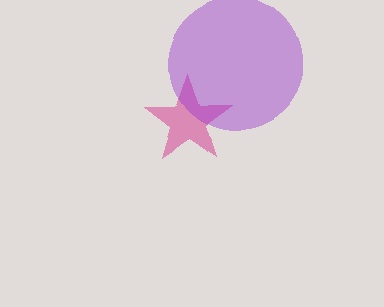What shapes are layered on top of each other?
The layered shapes are: a magenta star, a purple circle.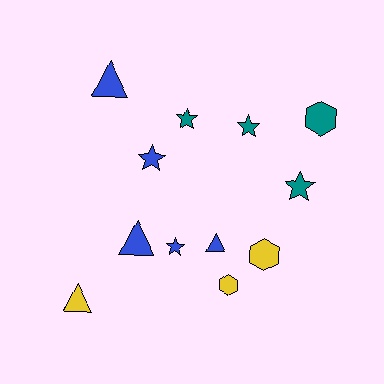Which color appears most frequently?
Blue, with 5 objects.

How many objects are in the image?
There are 12 objects.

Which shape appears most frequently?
Star, with 5 objects.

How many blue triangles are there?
There are 3 blue triangles.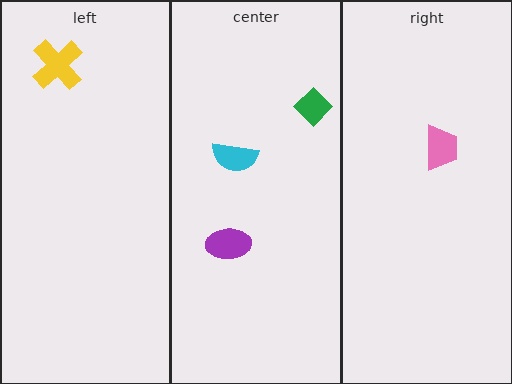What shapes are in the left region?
The yellow cross.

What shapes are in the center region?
The purple ellipse, the green diamond, the cyan semicircle.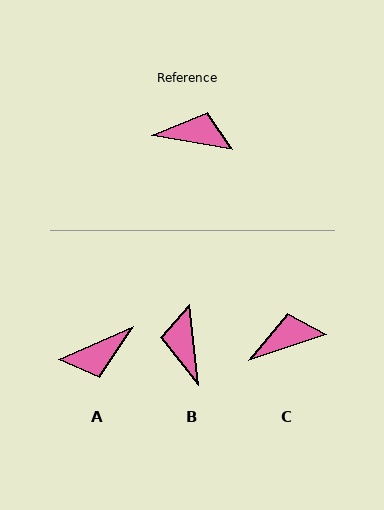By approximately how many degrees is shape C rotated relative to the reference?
Approximately 28 degrees counter-clockwise.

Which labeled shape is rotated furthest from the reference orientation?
A, about 146 degrees away.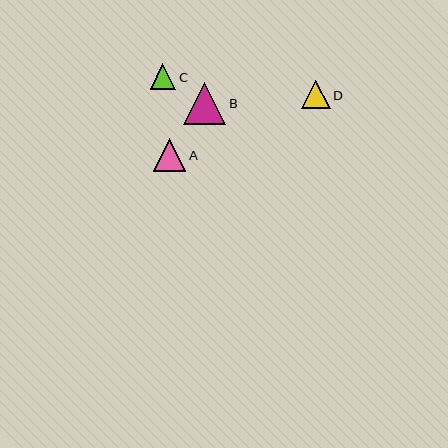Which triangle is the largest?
Triangle B is the largest with a size of approximately 42 pixels.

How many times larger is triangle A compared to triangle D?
Triangle A is approximately 1.1 times the size of triangle D.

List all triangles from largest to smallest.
From largest to smallest: B, A, D, C.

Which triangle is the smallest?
Triangle C is the smallest with a size of approximately 26 pixels.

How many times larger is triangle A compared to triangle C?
Triangle A is approximately 1.3 times the size of triangle C.